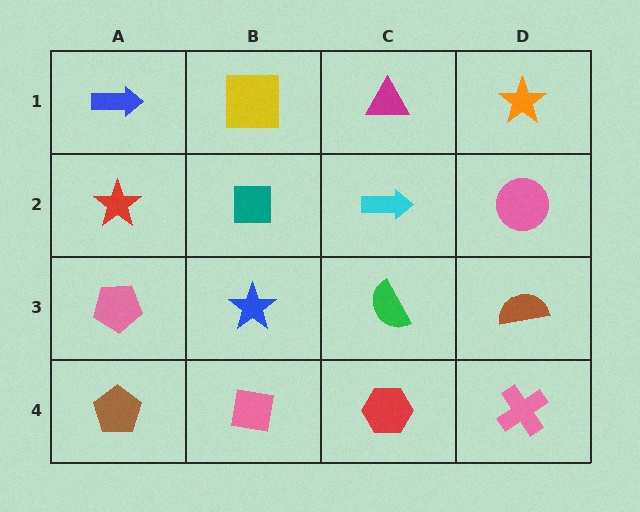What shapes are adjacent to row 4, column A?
A pink pentagon (row 3, column A), a pink square (row 4, column B).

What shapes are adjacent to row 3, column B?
A teal square (row 2, column B), a pink square (row 4, column B), a pink pentagon (row 3, column A), a green semicircle (row 3, column C).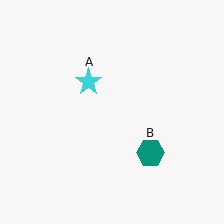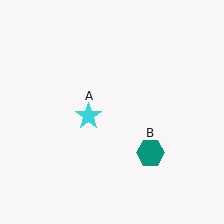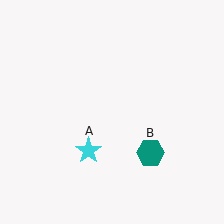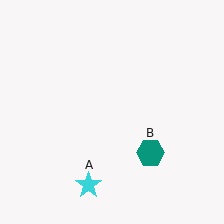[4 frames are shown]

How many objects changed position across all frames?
1 object changed position: cyan star (object A).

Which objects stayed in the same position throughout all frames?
Teal hexagon (object B) remained stationary.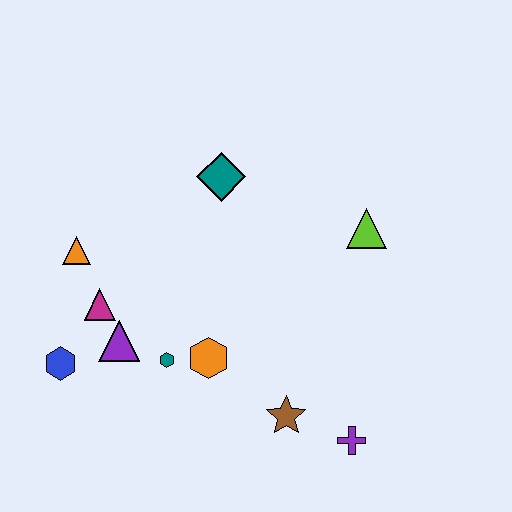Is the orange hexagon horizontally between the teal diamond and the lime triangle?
No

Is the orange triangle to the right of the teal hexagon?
No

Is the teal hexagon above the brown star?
Yes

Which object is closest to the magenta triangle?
The purple triangle is closest to the magenta triangle.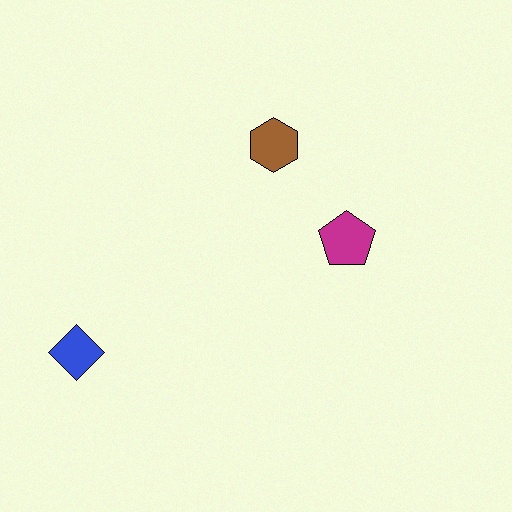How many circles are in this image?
There are no circles.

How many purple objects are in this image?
There are no purple objects.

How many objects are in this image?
There are 3 objects.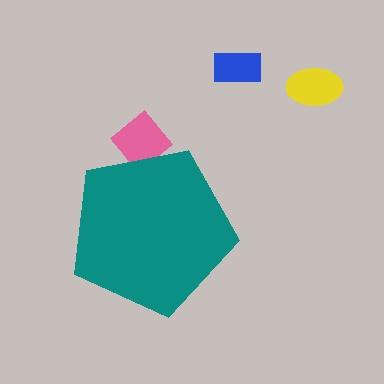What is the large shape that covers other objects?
A teal pentagon.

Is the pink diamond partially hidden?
Yes, the pink diamond is partially hidden behind the teal pentagon.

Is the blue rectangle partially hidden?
No, the blue rectangle is fully visible.